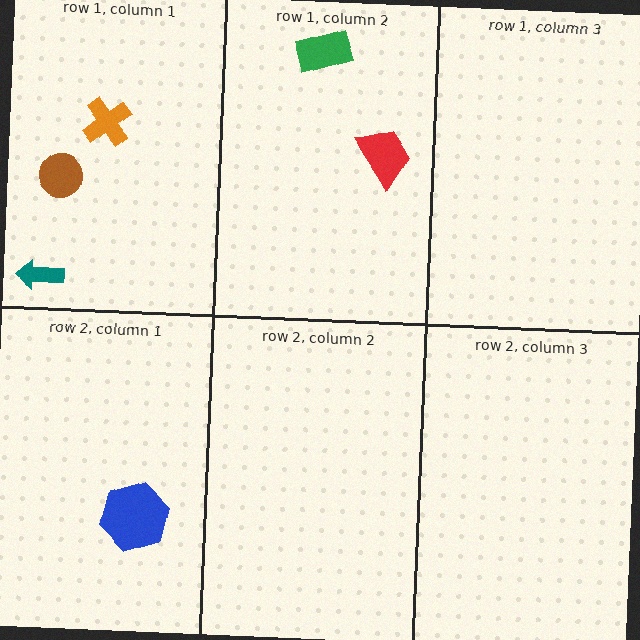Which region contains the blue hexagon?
The row 2, column 1 region.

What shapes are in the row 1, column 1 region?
The teal arrow, the orange cross, the brown circle.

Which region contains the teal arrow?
The row 1, column 1 region.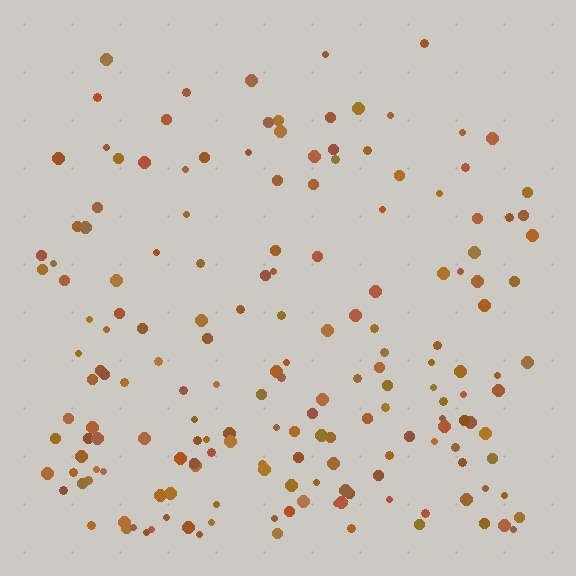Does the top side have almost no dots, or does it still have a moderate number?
Still a moderate number, just noticeably fewer than the bottom.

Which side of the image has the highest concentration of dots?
The bottom.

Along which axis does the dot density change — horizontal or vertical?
Vertical.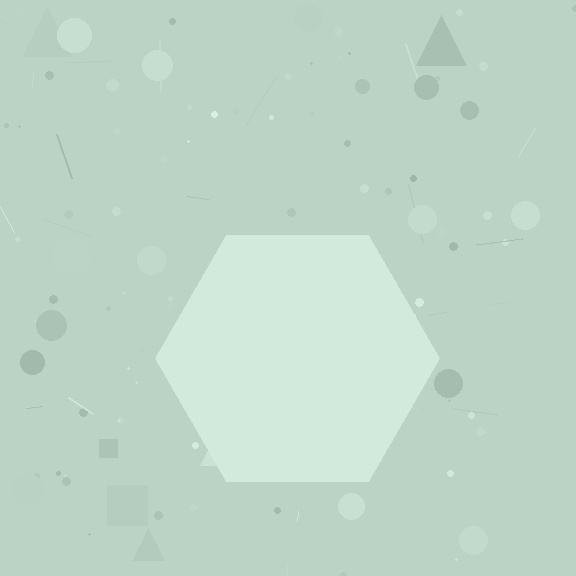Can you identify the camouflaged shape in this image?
The camouflaged shape is a hexagon.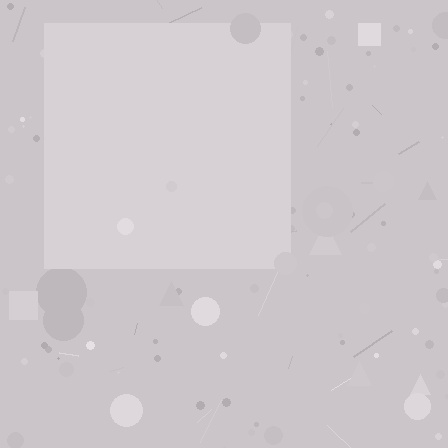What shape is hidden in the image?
A square is hidden in the image.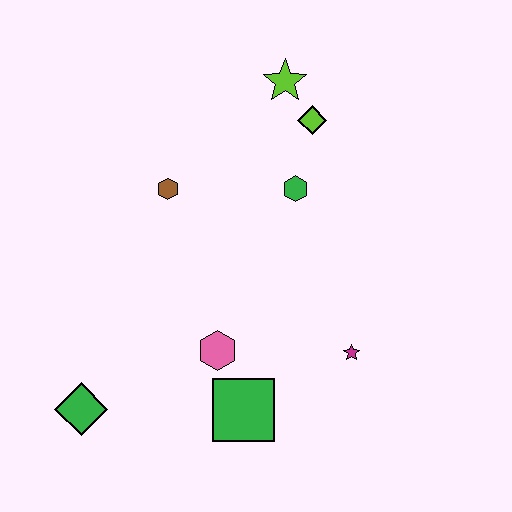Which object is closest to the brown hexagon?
The green hexagon is closest to the brown hexagon.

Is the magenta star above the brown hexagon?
No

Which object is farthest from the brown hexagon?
The magenta star is farthest from the brown hexagon.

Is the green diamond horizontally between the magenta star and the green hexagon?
No